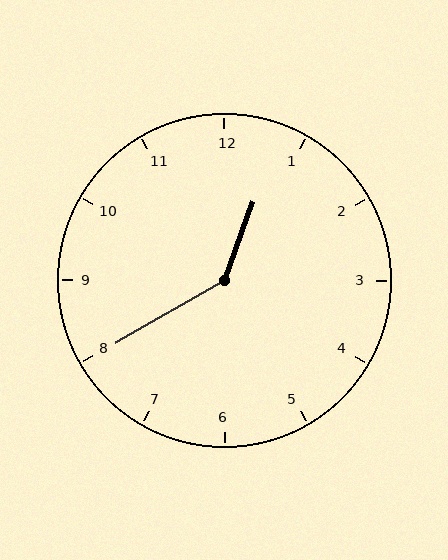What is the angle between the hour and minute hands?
Approximately 140 degrees.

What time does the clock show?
12:40.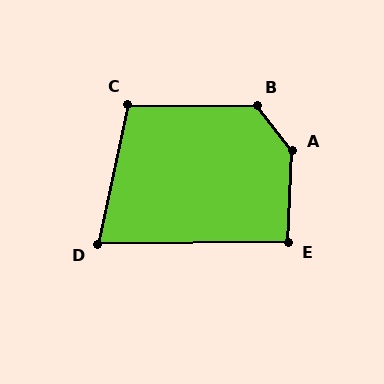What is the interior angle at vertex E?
Approximately 93 degrees (approximately right).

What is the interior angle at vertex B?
Approximately 128 degrees (obtuse).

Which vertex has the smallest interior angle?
D, at approximately 77 degrees.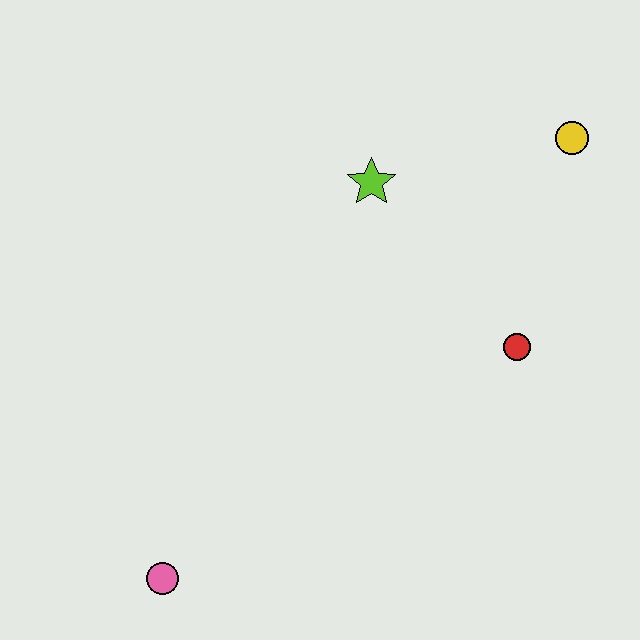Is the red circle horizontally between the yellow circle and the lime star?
Yes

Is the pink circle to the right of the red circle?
No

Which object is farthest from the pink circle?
The yellow circle is farthest from the pink circle.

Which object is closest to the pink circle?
The red circle is closest to the pink circle.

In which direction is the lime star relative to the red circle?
The lime star is above the red circle.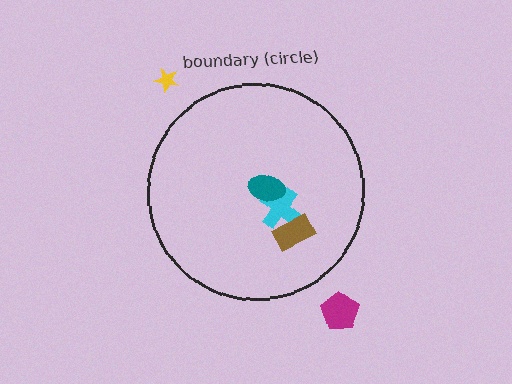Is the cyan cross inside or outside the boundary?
Inside.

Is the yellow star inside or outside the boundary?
Outside.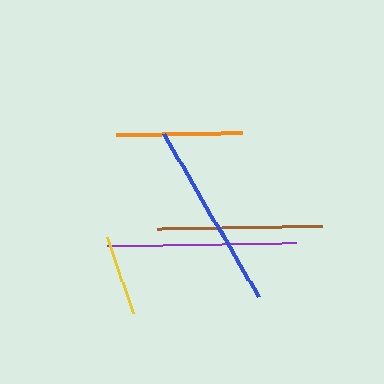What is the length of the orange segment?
The orange segment is approximately 126 pixels long.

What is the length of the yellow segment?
The yellow segment is approximately 80 pixels long.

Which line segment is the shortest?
The yellow line is the shortest at approximately 80 pixels.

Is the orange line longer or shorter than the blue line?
The blue line is longer than the orange line.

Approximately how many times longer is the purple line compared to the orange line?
The purple line is approximately 1.5 times the length of the orange line.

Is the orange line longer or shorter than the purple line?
The purple line is longer than the orange line.